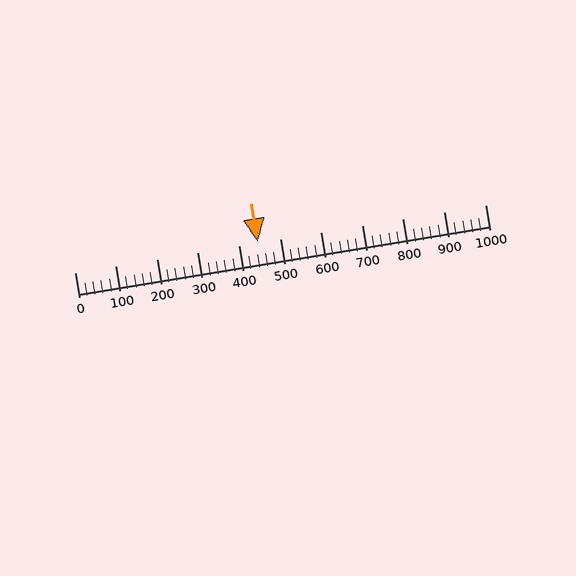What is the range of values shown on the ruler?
The ruler shows values from 0 to 1000.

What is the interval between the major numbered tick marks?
The major tick marks are spaced 100 units apart.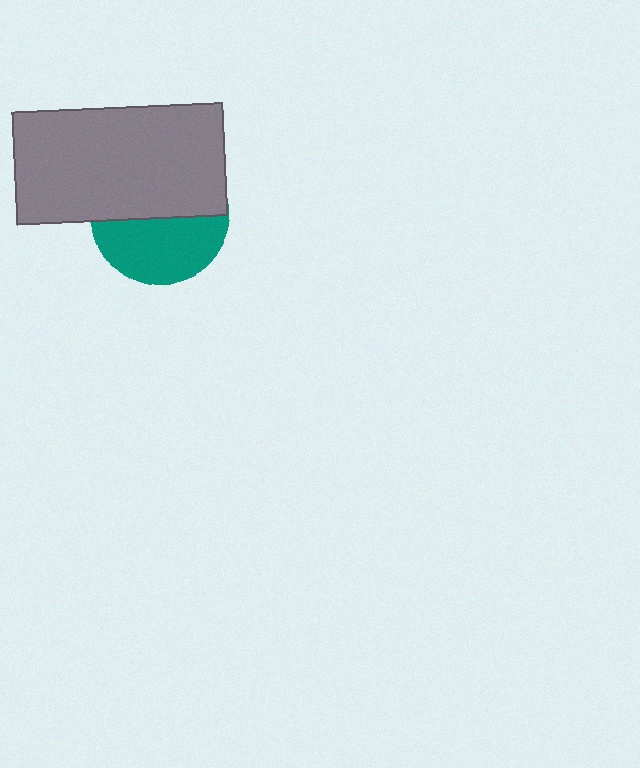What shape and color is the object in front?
The object in front is a gray rectangle.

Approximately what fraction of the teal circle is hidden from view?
Roughly 53% of the teal circle is hidden behind the gray rectangle.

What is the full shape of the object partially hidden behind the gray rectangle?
The partially hidden object is a teal circle.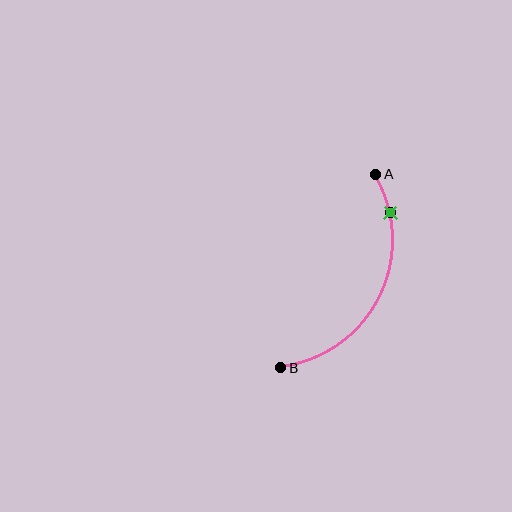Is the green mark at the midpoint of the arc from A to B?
No. The green mark lies on the arc but is closer to endpoint A. The arc midpoint would be at the point on the curve equidistant along the arc from both A and B.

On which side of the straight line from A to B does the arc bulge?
The arc bulges to the right of the straight line connecting A and B.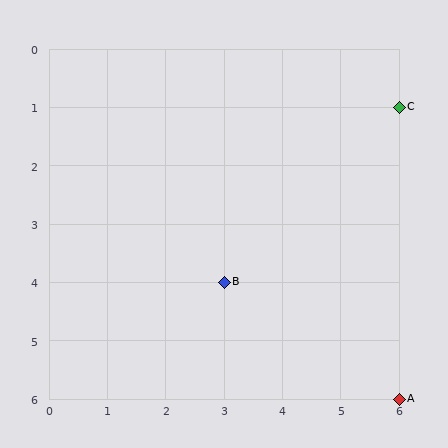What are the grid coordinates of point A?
Point A is at grid coordinates (6, 6).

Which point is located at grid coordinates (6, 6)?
Point A is at (6, 6).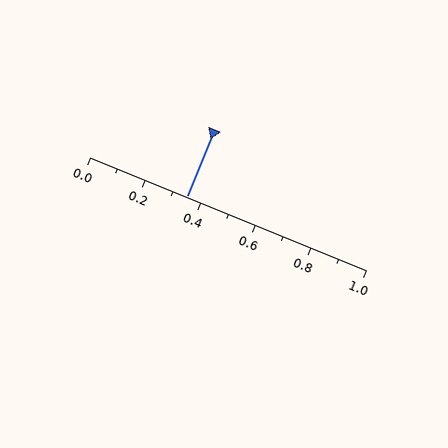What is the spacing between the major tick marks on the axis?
The major ticks are spaced 0.2 apart.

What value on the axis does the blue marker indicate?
The marker indicates approximately 0.35.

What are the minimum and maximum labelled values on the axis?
The axis runs from 0.0 to 1.0.